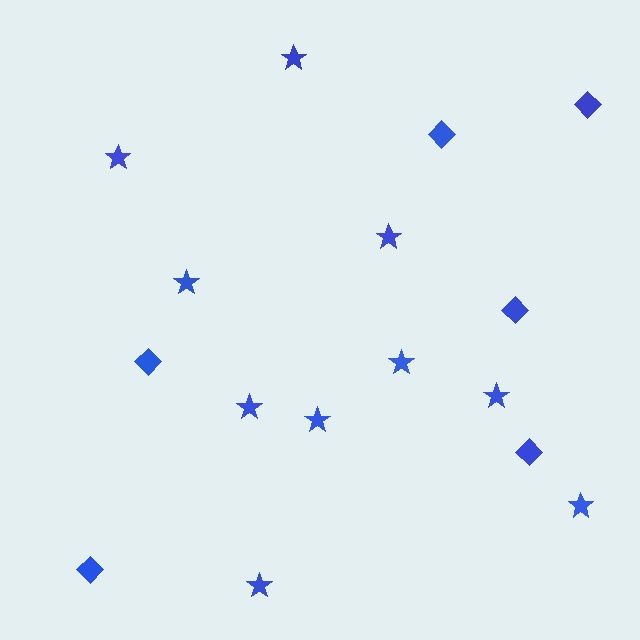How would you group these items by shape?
There are 2 groups: one group of stars (10) and one group of diamonds (6).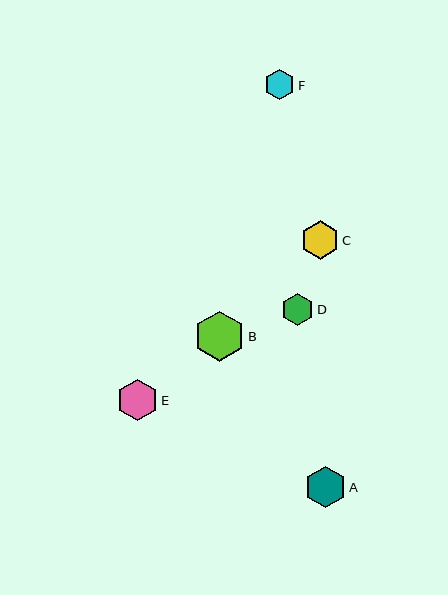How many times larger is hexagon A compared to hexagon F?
Hexagon A is approximately 1.4 times the size of hexagon F.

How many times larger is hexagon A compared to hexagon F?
Hexagon A is approximately 1.4 times the size of hexagon F.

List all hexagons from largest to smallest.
From largest to smallest: B, E, A, C, D, F.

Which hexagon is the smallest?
Hexagon F is the smallest with a size of approximately 30 pixels.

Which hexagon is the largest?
Hexagon B is the largest with a size of approximately 50 pixels.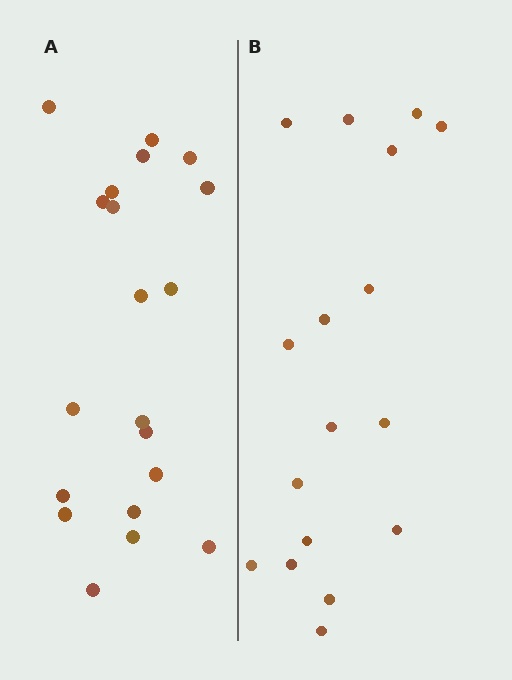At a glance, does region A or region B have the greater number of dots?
Region A (the left region) has more dots.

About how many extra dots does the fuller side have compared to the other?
Region A has just a few more — roughly 2 or 3 more dots than region B.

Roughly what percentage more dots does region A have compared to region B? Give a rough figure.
About 20% more.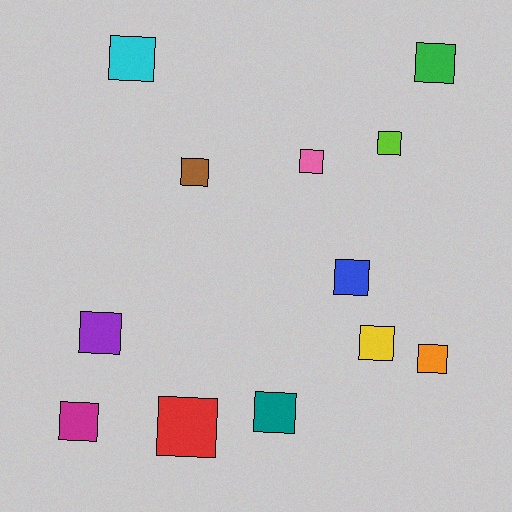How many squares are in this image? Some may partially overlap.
There are 12 squares.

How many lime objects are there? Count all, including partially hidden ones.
There is 1 lime object.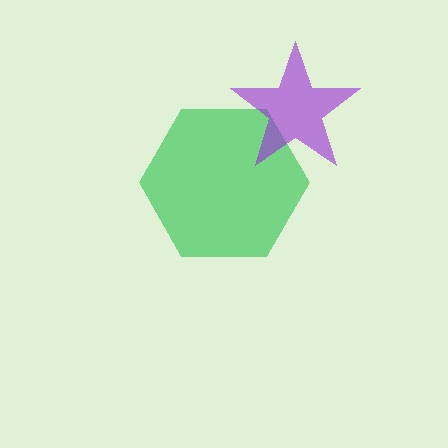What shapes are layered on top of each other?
The layered shapes are: a green hexagon, a purple star.